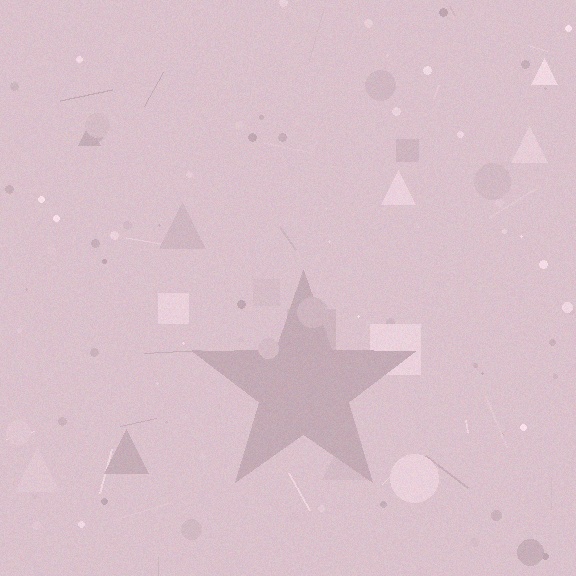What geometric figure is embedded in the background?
A star is embedded in the background.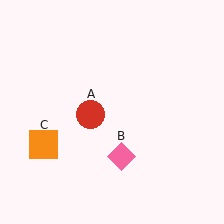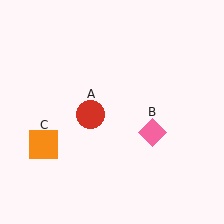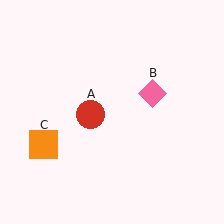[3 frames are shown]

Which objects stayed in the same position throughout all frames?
Red circle (object A) and orange square (object C) remained stationary.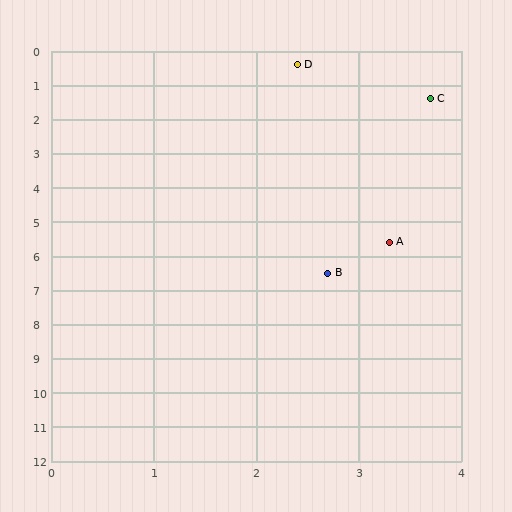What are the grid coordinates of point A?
Point A is at approximately (3.3, 5.6).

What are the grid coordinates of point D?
Point D is at approximately (2.4, 0.4).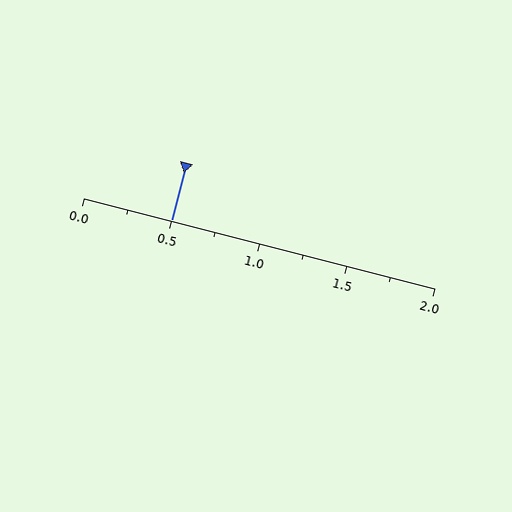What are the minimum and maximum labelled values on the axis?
The axis runs from 0.0 to 2.0.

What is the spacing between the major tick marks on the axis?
The major ticks are spaced 0.5 apart.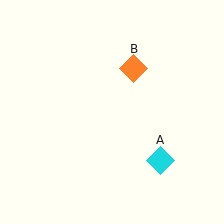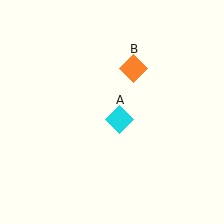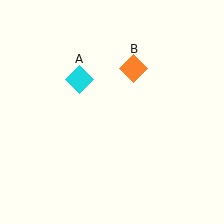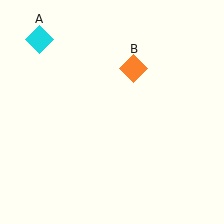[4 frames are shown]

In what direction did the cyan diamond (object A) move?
The cyan diamond (object A) moved up and to the left.